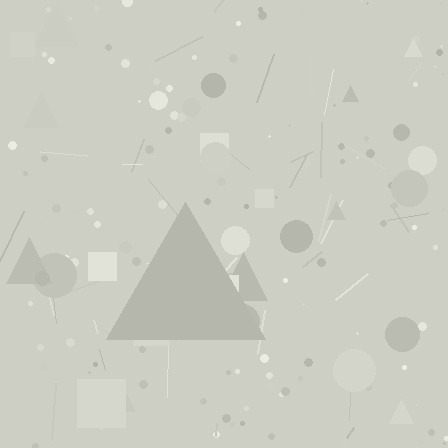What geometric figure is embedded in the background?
A triangle is embedded in the background.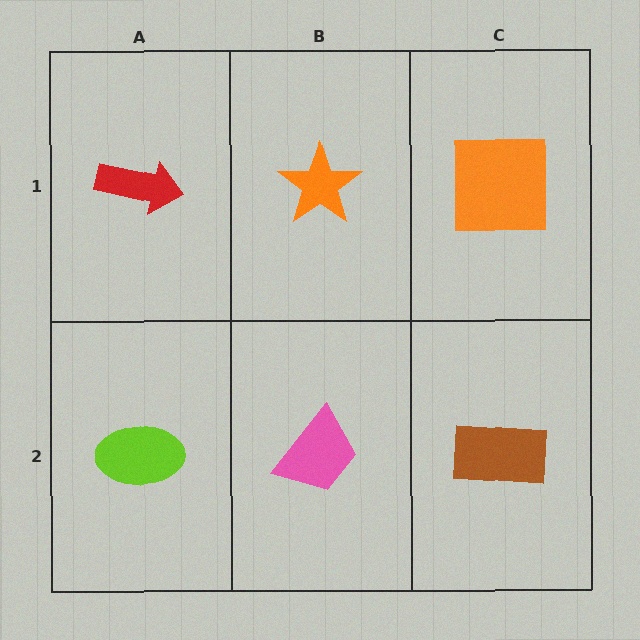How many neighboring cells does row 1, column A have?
2.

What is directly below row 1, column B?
A pink trapezoid.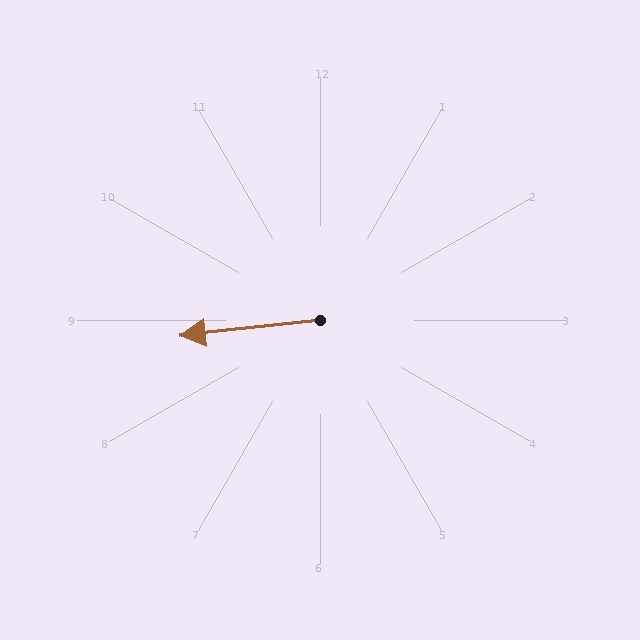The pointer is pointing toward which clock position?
Roughly 9 o'clock.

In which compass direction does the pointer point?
West.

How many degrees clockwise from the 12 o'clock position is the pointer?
Approximately 264 degrees.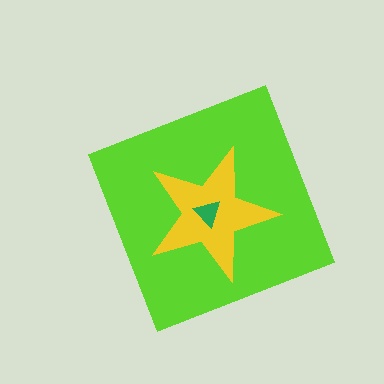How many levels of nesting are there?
3.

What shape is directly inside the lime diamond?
The yellow star.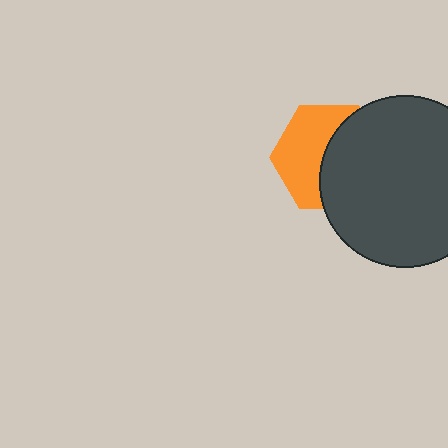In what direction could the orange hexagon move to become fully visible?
The orange hexagon could move left. That would shift it out from behind the dark gray circle entirely.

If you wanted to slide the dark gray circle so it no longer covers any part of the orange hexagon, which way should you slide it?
Slide it right — that is the most direct way to separate the two shapes.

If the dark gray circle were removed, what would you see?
You would see the complete orange hexagon.